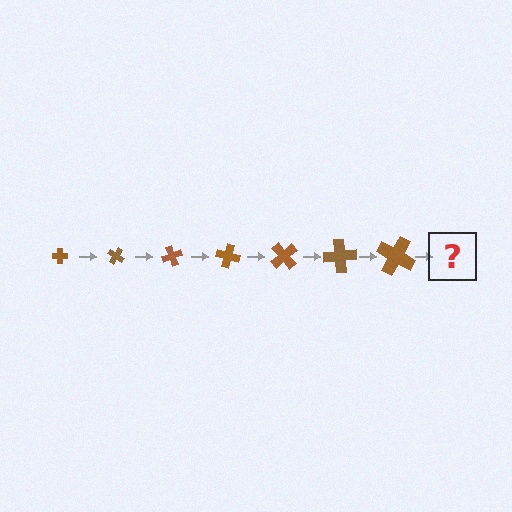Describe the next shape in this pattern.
It should be a cross, larger than the previous one and rotated 245 degrees from the start.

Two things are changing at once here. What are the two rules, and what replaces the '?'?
The two rules are that the cross grows larger each step and it rotates 35 degrees each step. The '?' should be a cross, larger than the previous one and rotated 245 degrees from the start.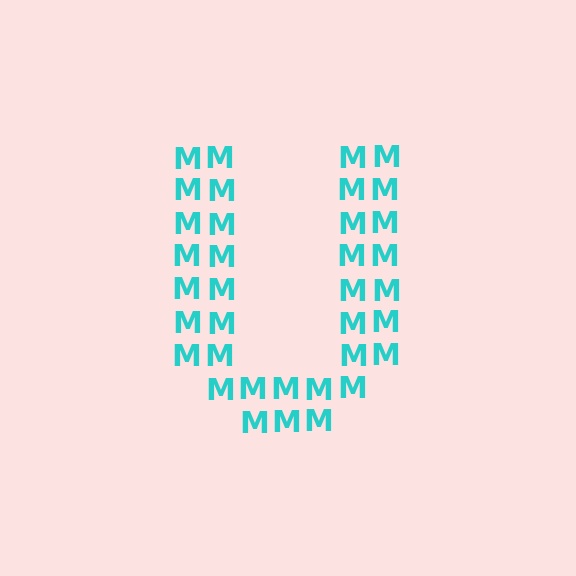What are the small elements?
The small elements are letter M's.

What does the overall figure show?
The overall figure shows the letter U.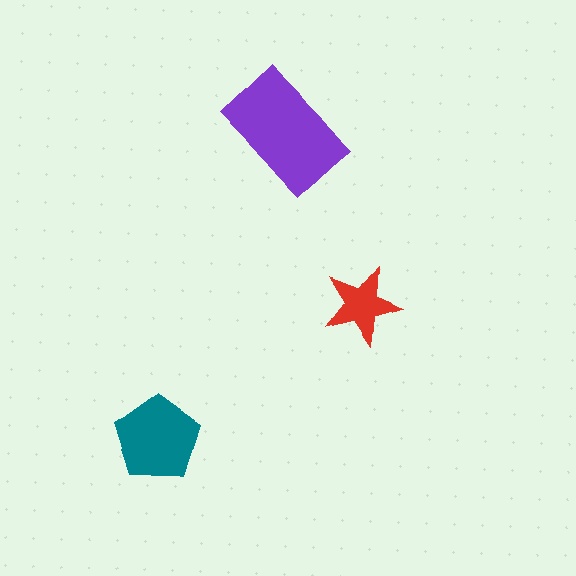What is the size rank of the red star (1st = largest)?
3rd.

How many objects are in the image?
There are 3 objects in the image.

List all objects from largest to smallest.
The purple rectangle, the teal pentagon, the red star.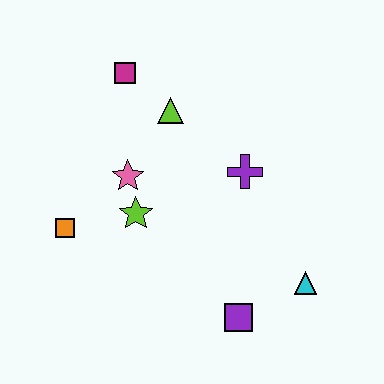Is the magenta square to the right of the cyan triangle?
No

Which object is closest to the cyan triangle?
The purple square is closest to the cyan triangle.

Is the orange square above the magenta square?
No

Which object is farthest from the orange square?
The cyan triangle is farthest from the orange square.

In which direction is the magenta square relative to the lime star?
The magenta square is above the lime star.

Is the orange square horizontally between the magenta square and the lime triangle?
No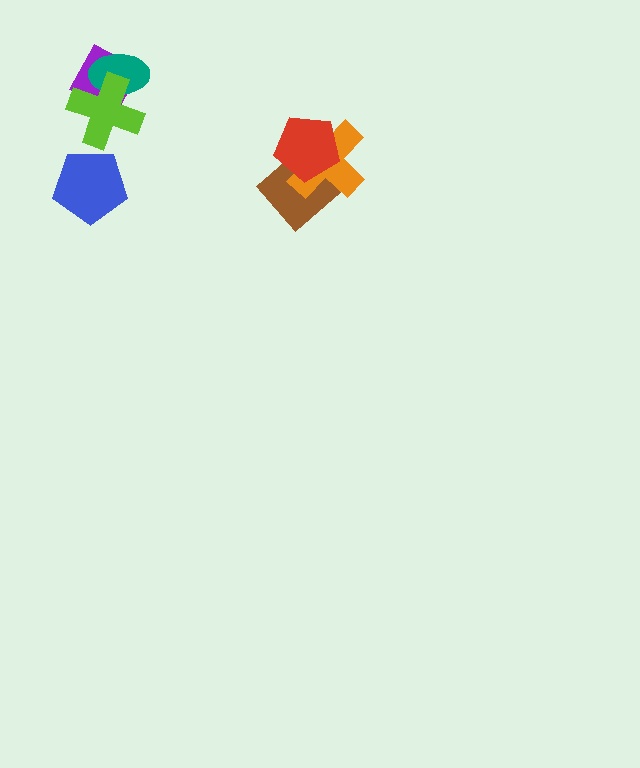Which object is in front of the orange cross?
The red pentagon is in front of the orange cross.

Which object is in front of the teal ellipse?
The lime cross is in front of the teal ellipse.